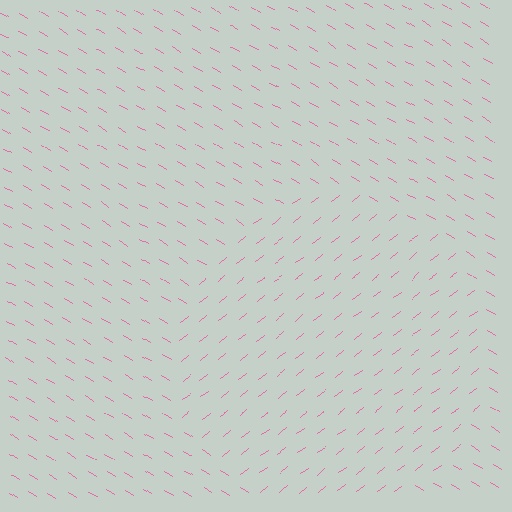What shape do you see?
I see a circle.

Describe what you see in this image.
The image is filled with small pink line segments. A circle region in the image has lines oriented differently from the surrounding lines, creating a visible texture boundary.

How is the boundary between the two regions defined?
The boundary is defined purely by a change in line orientation (approximately 69 degrees difference). All lines are the same color and thickness.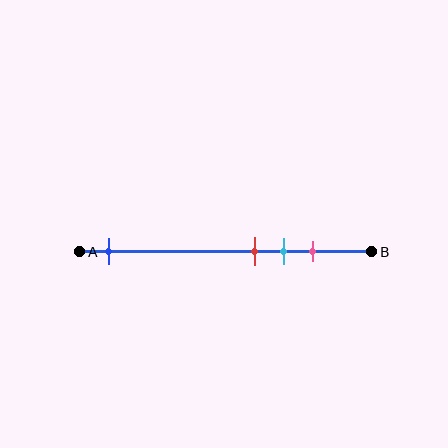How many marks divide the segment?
There are 4 marks dividing the segment.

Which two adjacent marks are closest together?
The red and cyan marks are the closest adjacent pair.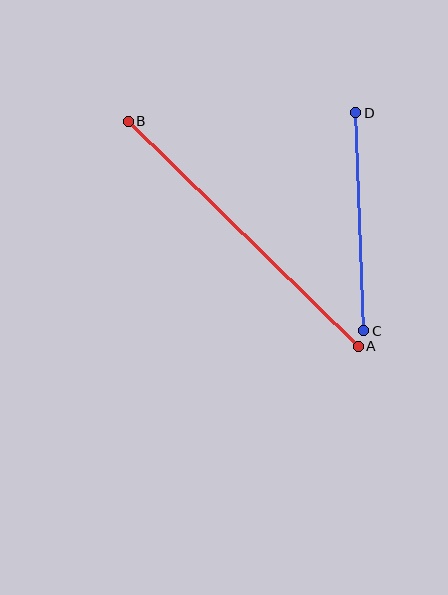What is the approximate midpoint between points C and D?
The midpoint is at approximately (360, 222) pixels.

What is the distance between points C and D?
The distance is approximately 218 pixels.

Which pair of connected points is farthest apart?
Points A and B are farthest apart.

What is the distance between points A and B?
The distance is approximately 321 pixels.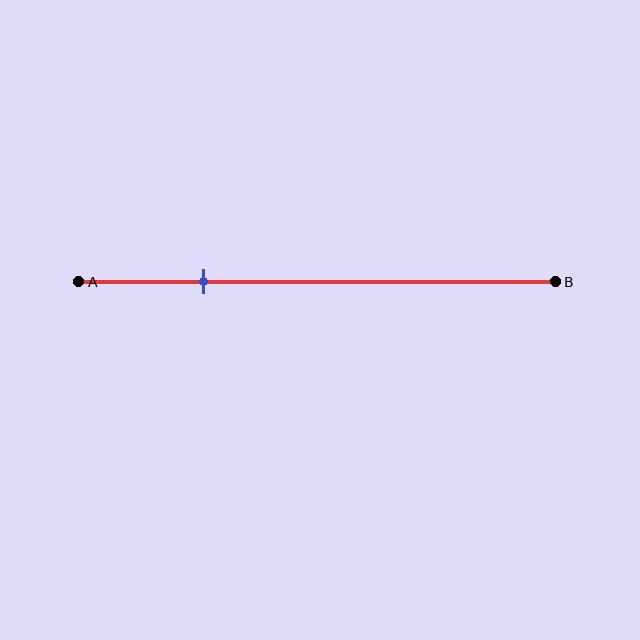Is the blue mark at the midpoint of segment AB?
No, the mark is at about 25% from A, not at the 50% midpoint.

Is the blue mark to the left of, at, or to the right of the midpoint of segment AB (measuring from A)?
The blue mark is to the left of the midpoint of segment AB.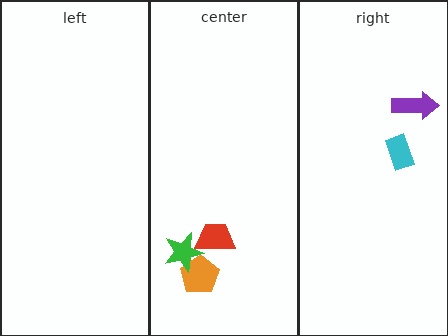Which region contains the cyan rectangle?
The right region.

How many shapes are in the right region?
2.